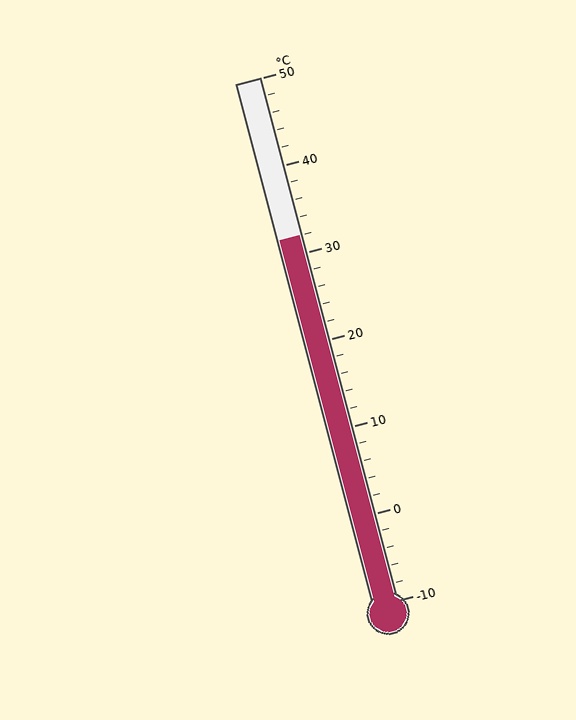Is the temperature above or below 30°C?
The temperature is above 30°C.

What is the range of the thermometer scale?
The thermometer scale ranges from -10°C to 50°C.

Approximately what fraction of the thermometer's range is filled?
The thermometer is filled to approximately 70% of its range.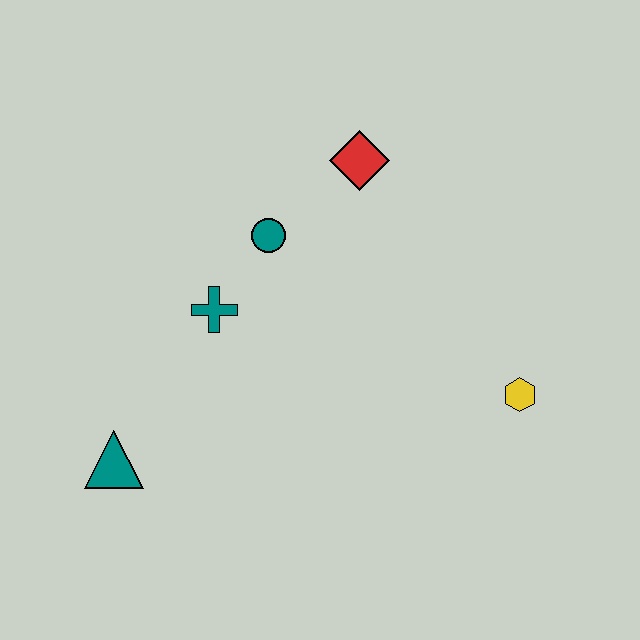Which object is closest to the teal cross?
The teal circle is closest to the teal cross.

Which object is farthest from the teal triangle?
The yellow hexagon is farthest from the teal triangle.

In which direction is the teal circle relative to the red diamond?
The teal circle is to the left of the red diamond.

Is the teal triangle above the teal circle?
No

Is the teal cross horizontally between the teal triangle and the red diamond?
Yes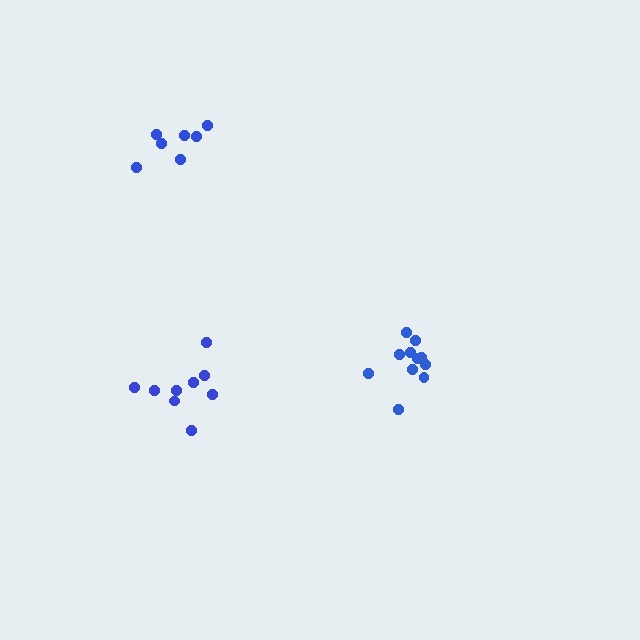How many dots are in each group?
Group 1: 11 dots, Group 2: 9 dots, Group 3: 7 dots (27 total).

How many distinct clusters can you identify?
There are 3 distinct clusters.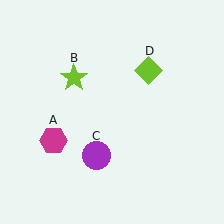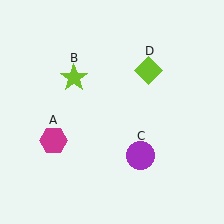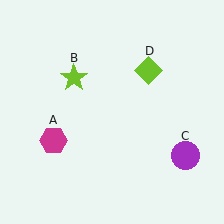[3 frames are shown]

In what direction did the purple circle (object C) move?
The purple circle (object C) moved right.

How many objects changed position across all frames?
1 object changed position: purple circle (object C).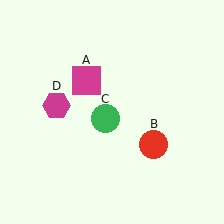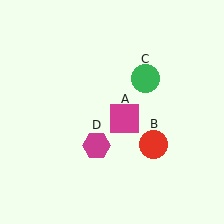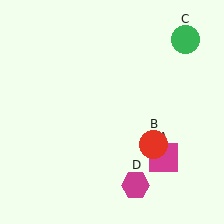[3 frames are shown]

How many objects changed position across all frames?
3 objects changed position: magenta square (object A), green circle (object C), magenta hexagon (object D).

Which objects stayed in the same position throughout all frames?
Red circle (object B) remained stationary.